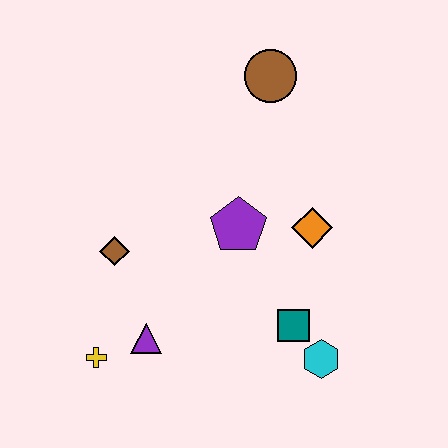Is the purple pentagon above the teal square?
Yes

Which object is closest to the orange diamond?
The purple pentagon is closest to the orange diamond.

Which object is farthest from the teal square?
The brown circle is farthest from the teal square.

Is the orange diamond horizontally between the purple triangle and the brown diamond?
No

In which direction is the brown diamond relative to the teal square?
The brown diamond is to the left of the teal square.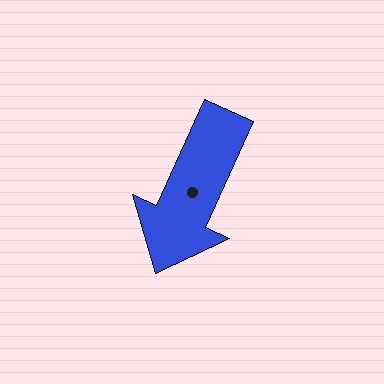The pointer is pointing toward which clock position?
Roughly 7 o'clock.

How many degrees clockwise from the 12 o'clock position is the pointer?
Approximately 204 degrees.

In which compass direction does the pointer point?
Southwest.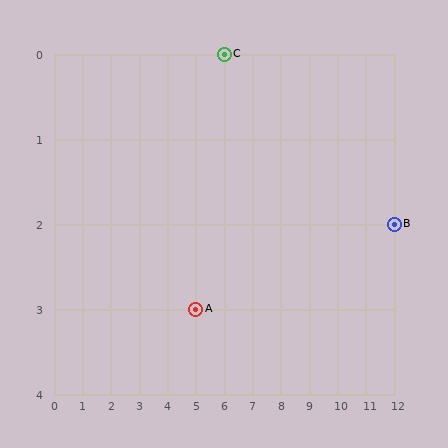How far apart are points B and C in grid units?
Points B and C are 6 columns and 2 rows apart (about 6.3 grid units diagonally).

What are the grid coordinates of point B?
Point B is at grid coordinates (12, 2).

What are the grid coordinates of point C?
Point C is at grid coordinates (6, 0).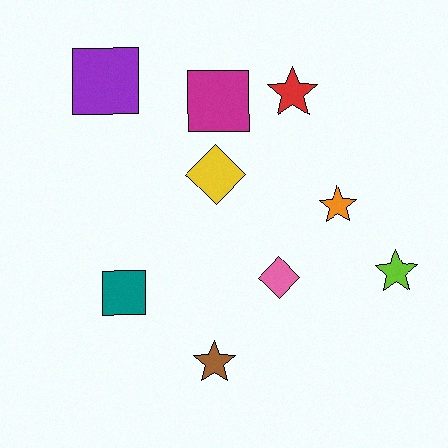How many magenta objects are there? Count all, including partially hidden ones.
There is 1 magenta object.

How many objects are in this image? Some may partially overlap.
There are 9 objects.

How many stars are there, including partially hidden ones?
There are 4 stars.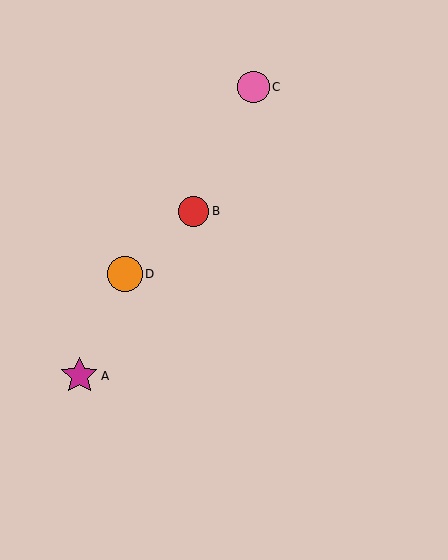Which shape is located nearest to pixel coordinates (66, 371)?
The magenta star (labeled A) at (79, 376) is nearest to that location.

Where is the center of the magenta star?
The center of the magenta star is at (79, 376).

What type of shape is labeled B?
Shape B is a red circle.